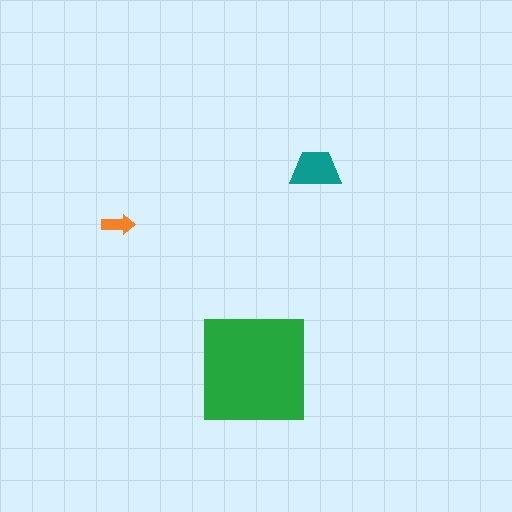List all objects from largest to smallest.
The green square, the teal trapezoid, the orange arrow.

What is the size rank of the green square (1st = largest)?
1st.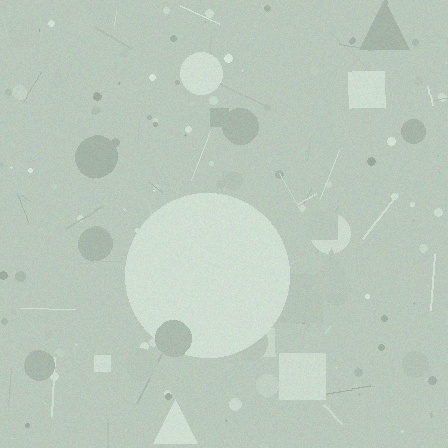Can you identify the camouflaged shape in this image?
The camouflaged shape is a circle.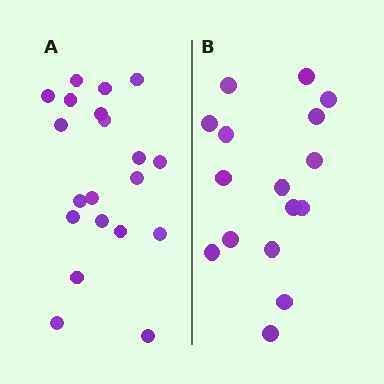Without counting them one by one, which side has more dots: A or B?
Region A (the left region) has more dots.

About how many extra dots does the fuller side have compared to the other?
Region A has about 4 more dots than region B.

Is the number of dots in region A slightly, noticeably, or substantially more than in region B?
Region A has noticeably more, but not dramatically so. The ratio is roughly 1.2 to 1.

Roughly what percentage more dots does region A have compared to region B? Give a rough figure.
About 25% more.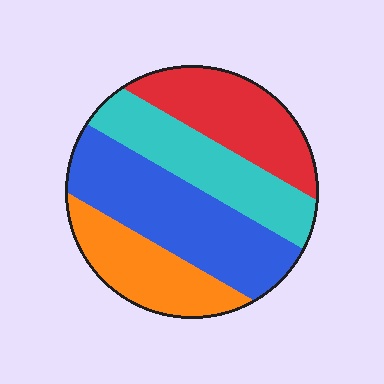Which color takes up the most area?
Blue, at roughly 35%.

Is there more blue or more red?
Blue.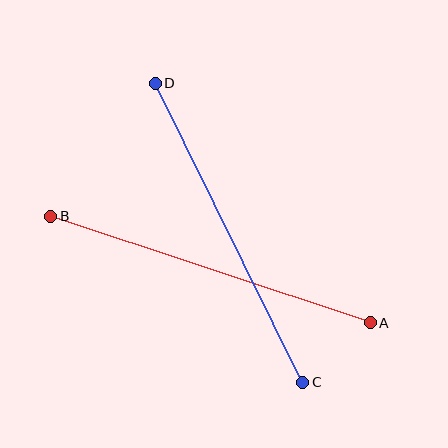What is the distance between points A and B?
The distance is approximately 337 pixels.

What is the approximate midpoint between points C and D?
The midpoint is at approximately (229, 233) pixels.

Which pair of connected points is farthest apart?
Points A and B are farthest apart.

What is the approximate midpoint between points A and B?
The midpoint is at approximately (210, 270) pixels.